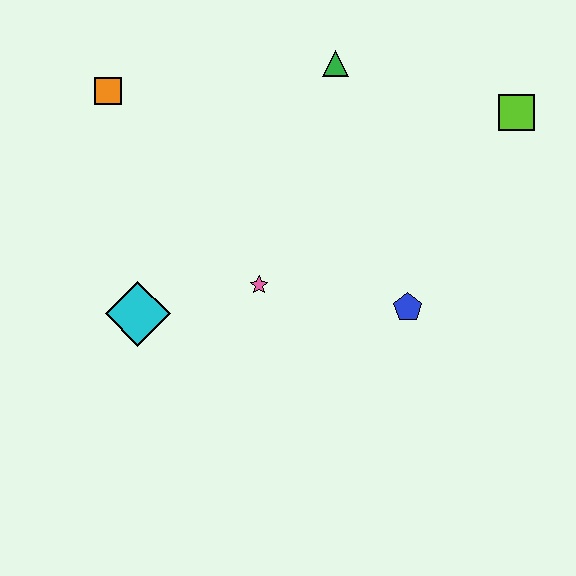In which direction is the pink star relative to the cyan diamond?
The pink star is to the right of the cyan diamond.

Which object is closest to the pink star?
The cyan diamond is closest to the pink star.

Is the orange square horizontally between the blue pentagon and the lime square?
No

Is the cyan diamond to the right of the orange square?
Yes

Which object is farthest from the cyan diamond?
The lime square is farthest from the cyan diamond.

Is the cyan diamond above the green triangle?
No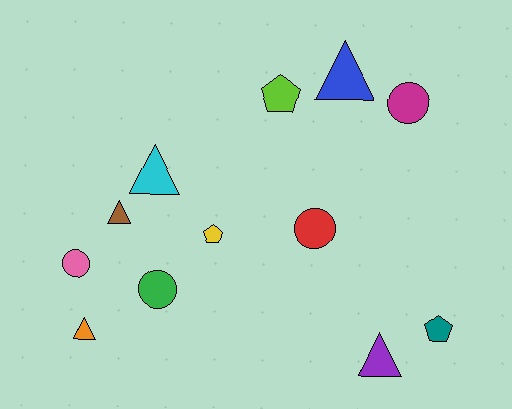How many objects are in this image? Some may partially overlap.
There are 12 objects.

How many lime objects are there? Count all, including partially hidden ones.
There is 1 lime object.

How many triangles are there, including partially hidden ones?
There are 5 triangles.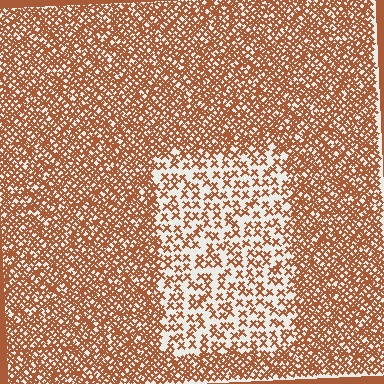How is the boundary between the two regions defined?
The boundary is defined by a change in element density (approximately 2.4x ratio). All elements are the same color, size, and shape.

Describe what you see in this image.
The image contains small brown elements arranged at two different densities. A rectangle-shaped region is visible where the elements are less densely packed than the surrounding area.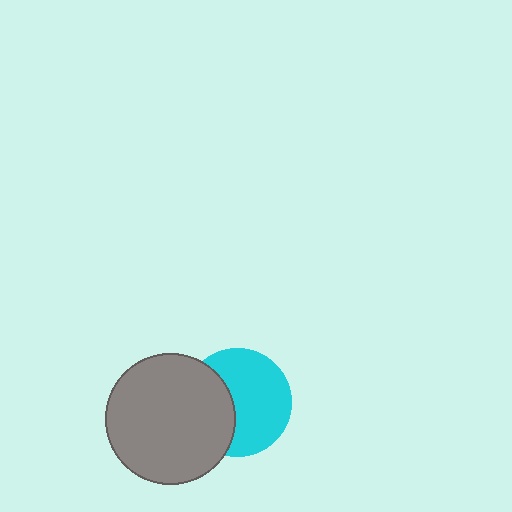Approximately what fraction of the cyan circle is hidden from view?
Roughly 37% of the cyan circle is hidden behind the gray circle.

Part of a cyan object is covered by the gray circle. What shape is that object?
It is a circle.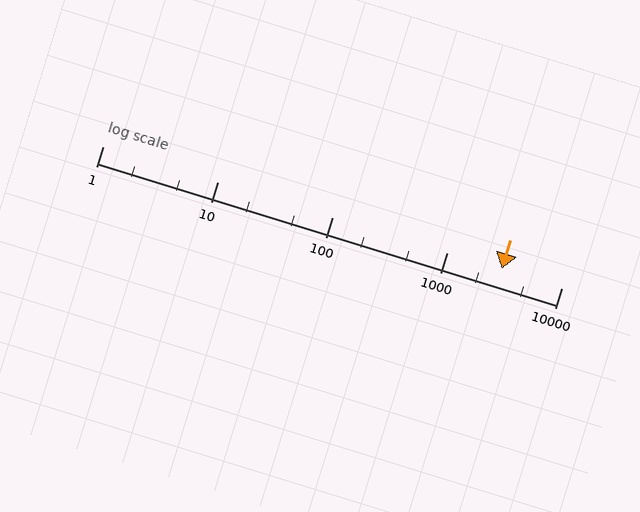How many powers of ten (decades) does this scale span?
The scale spans 4 decades, from 1 to 10000.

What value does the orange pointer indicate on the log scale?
The pointer indicates approximately 3000.